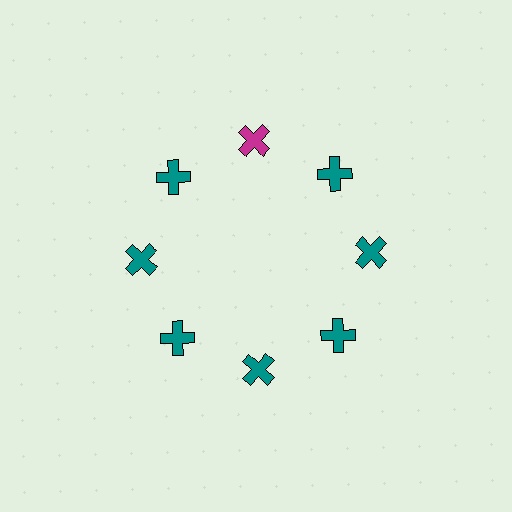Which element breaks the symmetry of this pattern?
The magenta cross at roughly the 12 o'clock position breaks the symmetry. All other shapes are teal crosses.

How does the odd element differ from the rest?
It has a different color: magenta instead of teal.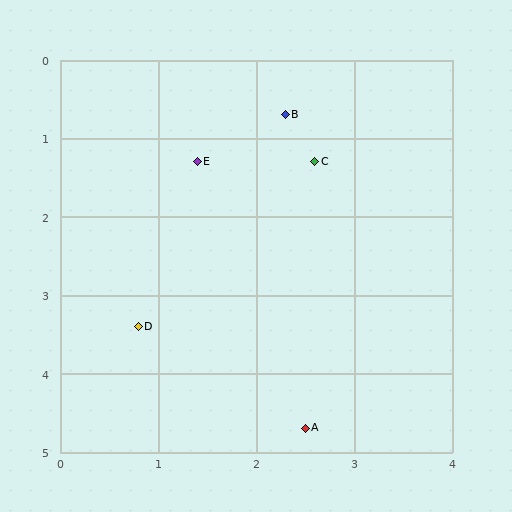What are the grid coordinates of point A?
Point A is at approximately (2.5, 4.7).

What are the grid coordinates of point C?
Point C is at approximately (2.6, 1.3).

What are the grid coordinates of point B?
Point B is at approximately (2.3, 0.7).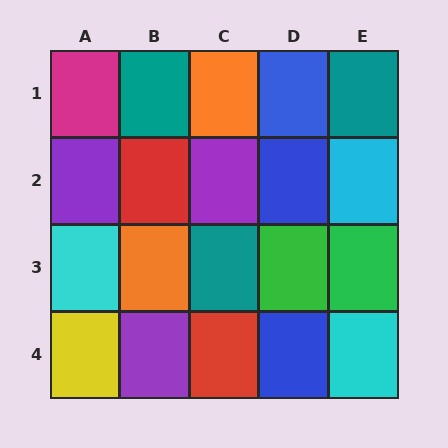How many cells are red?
2 cells are red.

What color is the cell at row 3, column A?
Cyan.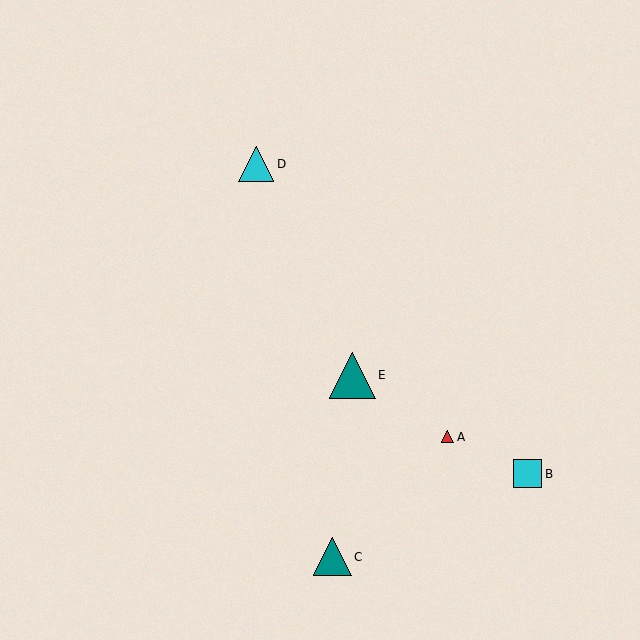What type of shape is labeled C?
Shape C is a teal triangle.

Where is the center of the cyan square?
The center of the cyan square is at (528, 474).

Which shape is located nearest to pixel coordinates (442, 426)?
The red triangle (labeled A) at (447, 437) is nearest to that location.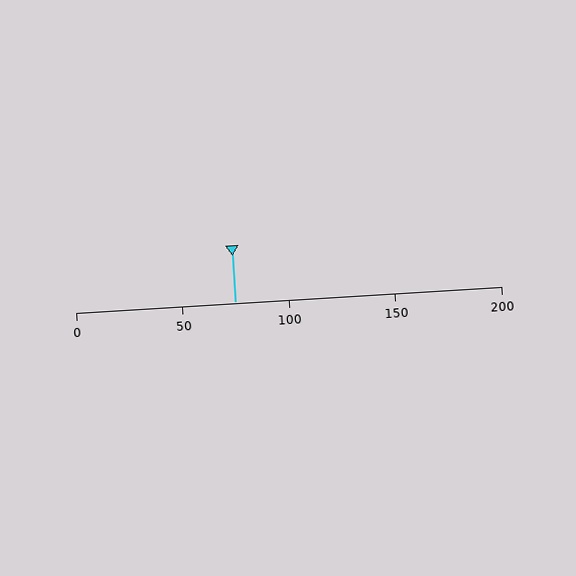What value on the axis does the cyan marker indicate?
The marker indicates approximately 75.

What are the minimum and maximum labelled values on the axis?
The axis runs from 0 to 200.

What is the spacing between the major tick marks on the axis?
The major ticks are spaced 50 apart.